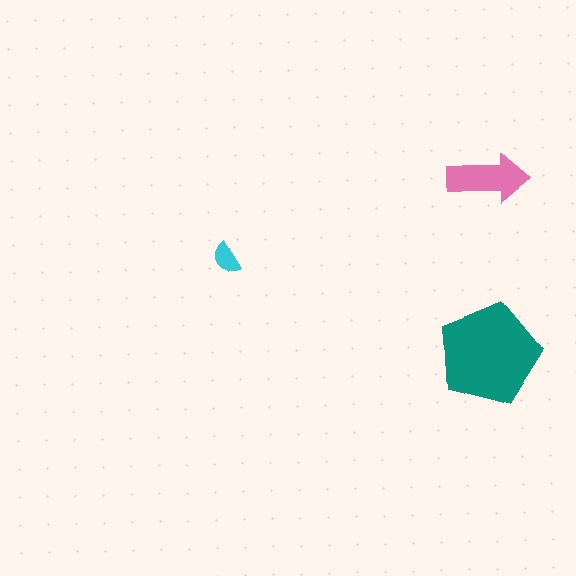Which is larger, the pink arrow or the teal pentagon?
The teal pentagon.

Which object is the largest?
The teal pentagon.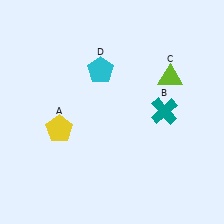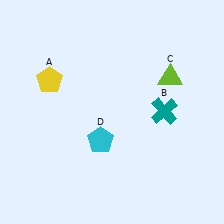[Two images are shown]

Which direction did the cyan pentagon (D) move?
The cyan pentagon (D) moved down.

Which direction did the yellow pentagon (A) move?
The yellow pentagon (A) moved up.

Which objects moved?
The objects that moved are: the yellow pentagon (A), the cyan pentagon (D).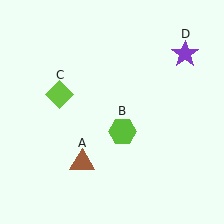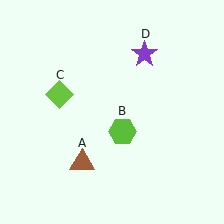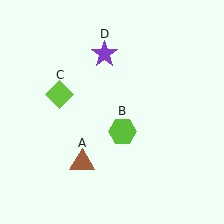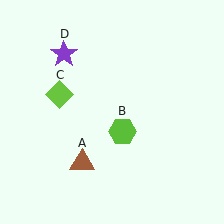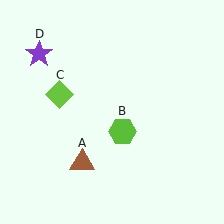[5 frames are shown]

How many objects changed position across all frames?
1 object changed position: purple star (object D).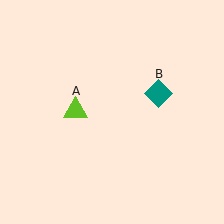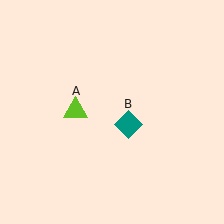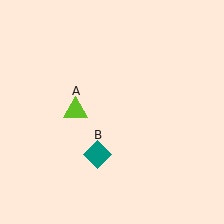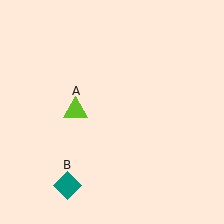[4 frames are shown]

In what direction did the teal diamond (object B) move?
The teal diamond (object B) moved down and to the left.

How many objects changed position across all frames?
1 object changed position: teal diamond (object B).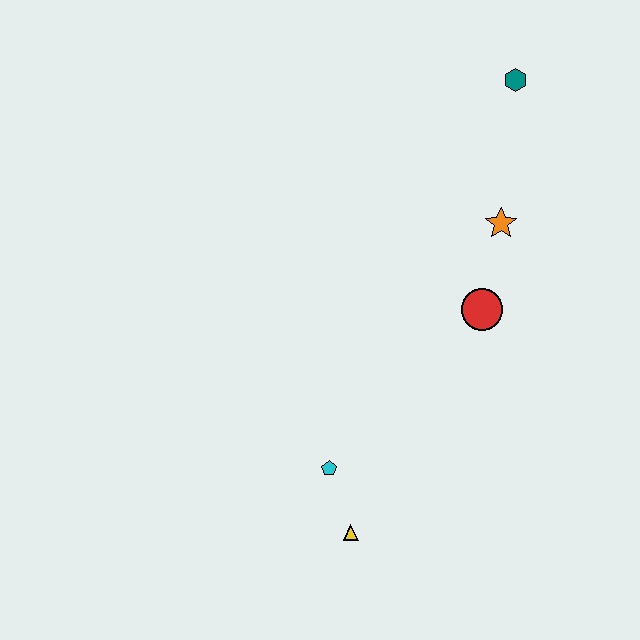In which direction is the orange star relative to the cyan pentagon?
The orange star is above the cyan pentagon.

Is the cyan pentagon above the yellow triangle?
Yes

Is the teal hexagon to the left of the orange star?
No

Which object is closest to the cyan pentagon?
The yellow triangle is closest to the cyan pentagon.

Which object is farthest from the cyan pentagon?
The teal hexagon is farthest from the cyan pentagon.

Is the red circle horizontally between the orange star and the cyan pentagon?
Yes